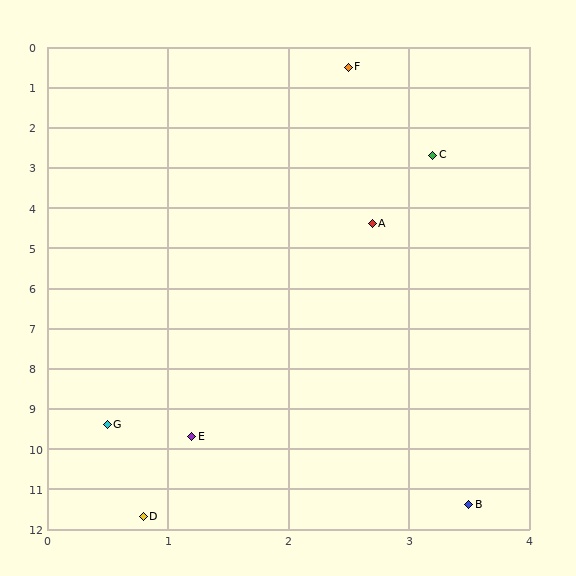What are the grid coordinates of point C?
Point C is at approximately (3.2, 2.7).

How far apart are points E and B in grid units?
Points E and B are about 2.9 grid units apart.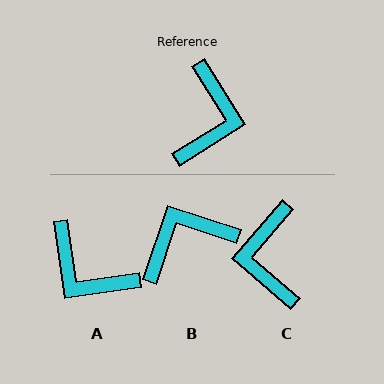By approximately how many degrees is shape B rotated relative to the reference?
Approximately 130 degrees counter-clockwise.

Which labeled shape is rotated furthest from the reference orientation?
C, about 163 degrees away.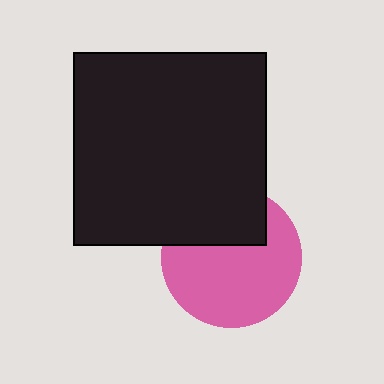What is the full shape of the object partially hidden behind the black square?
The partially hidden object is a pink circle.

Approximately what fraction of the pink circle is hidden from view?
Roughly 32% of the pink circle is hidden behind the black square.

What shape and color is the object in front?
The object in front is a black square.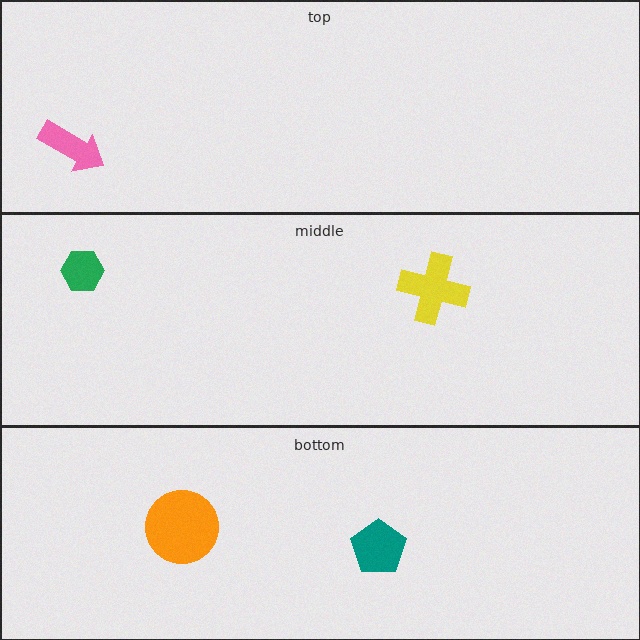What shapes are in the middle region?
The yellow cross, the green hexagon.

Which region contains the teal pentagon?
The bottom region.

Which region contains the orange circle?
The bottom region.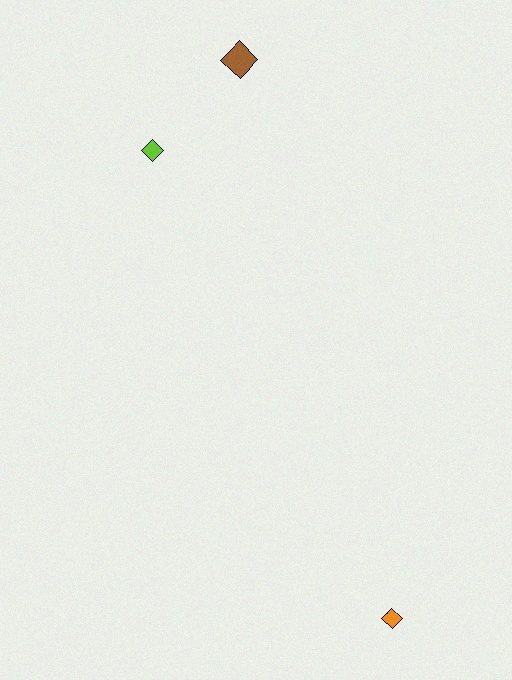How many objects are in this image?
There are 3 objects.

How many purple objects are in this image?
There are no purple objects.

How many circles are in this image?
There are no circles.